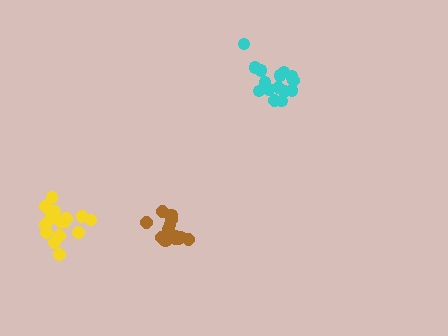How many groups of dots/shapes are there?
There are 3 groups.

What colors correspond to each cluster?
The clusters are colored: brown, cyan, yellow.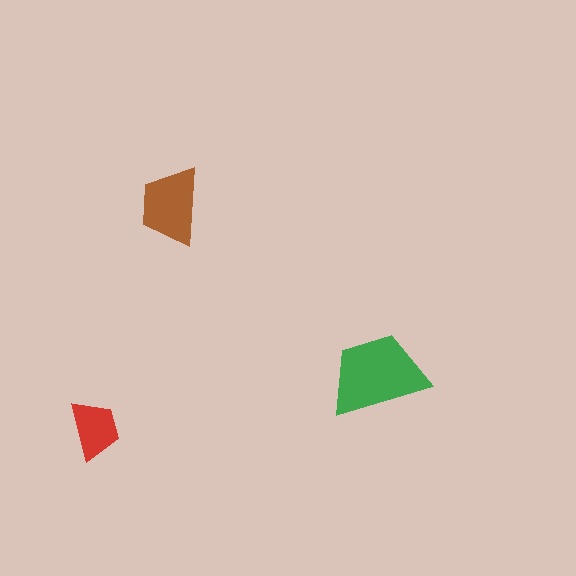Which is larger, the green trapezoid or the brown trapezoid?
The green one.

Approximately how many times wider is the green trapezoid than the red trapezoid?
About 1.5 times wider.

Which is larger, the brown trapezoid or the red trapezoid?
The brown one.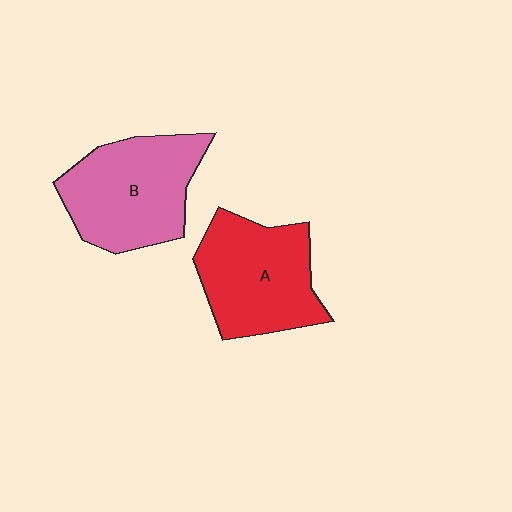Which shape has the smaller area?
Shape A (red).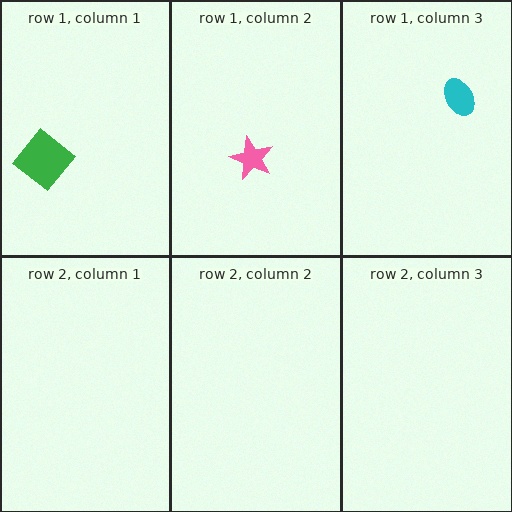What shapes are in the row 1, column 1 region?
The green diamond.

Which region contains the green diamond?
The row 1, column 1 region.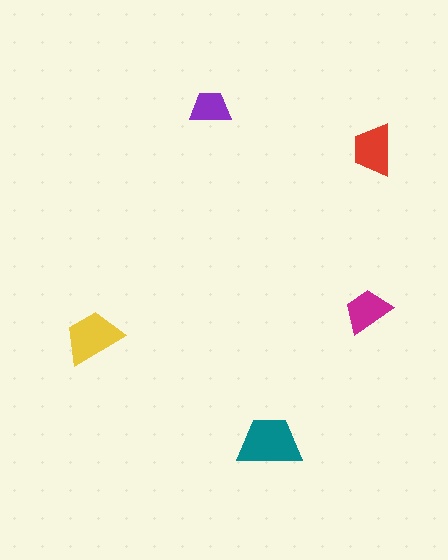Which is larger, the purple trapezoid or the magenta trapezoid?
The magenta one.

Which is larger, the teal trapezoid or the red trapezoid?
The teal one.